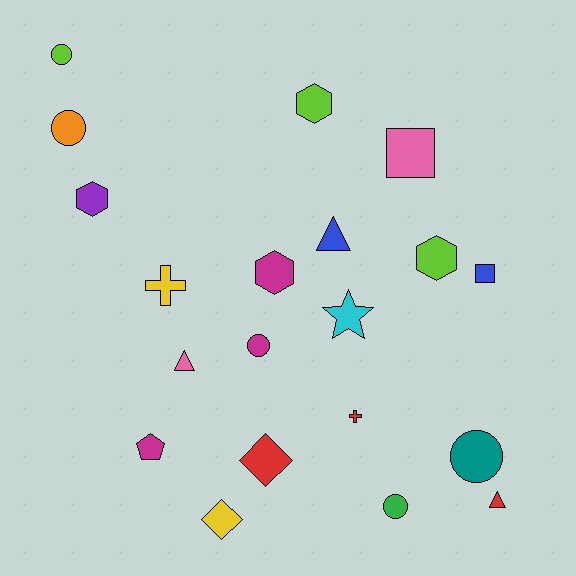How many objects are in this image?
There are 20 objects.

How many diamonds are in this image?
There are 2 diamonds.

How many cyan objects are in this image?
There is 1 cyan object.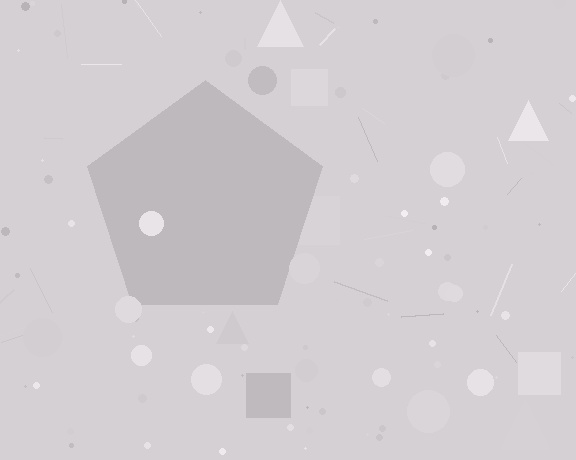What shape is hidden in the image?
A pentagon is hidden in the image.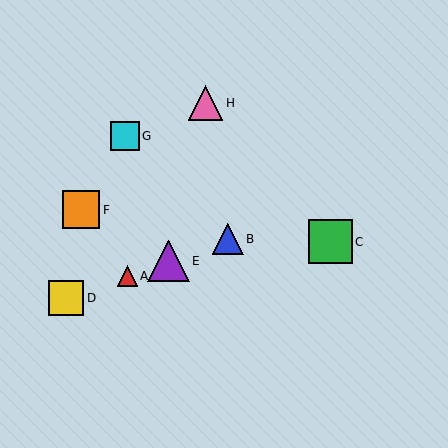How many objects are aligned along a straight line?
4 objects (A, B, D, E) are aligned along a straight line.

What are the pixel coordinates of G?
Object G is at (125, 136).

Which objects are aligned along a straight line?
Objects A, B, D, E are aligned along a straight line.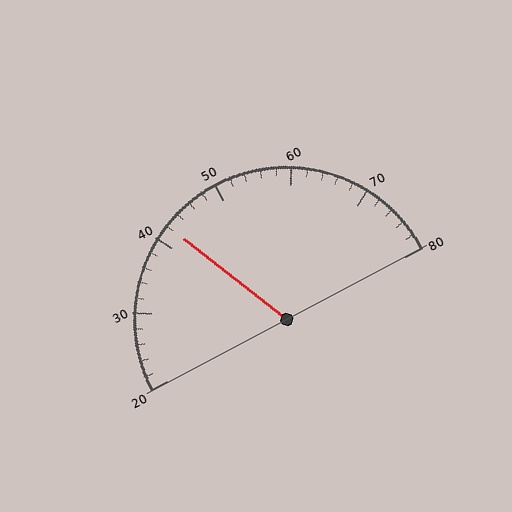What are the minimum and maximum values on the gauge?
The gauge ranges from 20 to 80.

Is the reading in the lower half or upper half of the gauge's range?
The reading is in the lower half of the range (20 to 80).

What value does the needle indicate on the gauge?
The needle indicates approximately 42.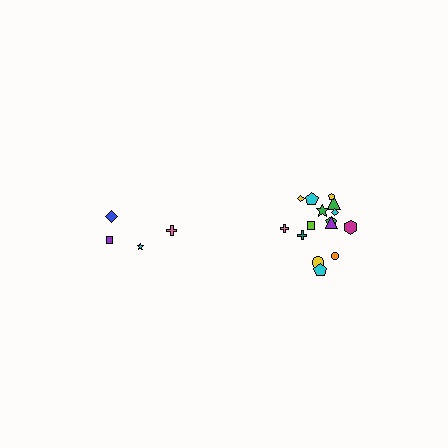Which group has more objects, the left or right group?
The right group.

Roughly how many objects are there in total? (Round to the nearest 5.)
Roughly 20 objects in total.